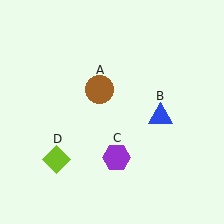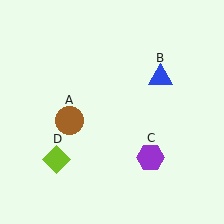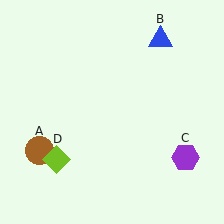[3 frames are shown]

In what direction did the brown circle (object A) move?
The brown circle (object A) moved down and to the left.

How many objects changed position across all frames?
3 objects changed position: brown circle (object A), blue triangle (object B), purple hexagon (object C).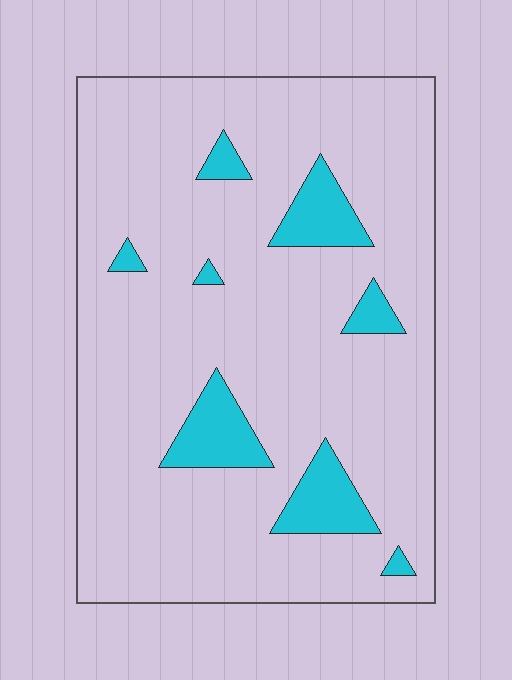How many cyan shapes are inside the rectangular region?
8.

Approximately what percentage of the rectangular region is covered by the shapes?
Approximately 10%.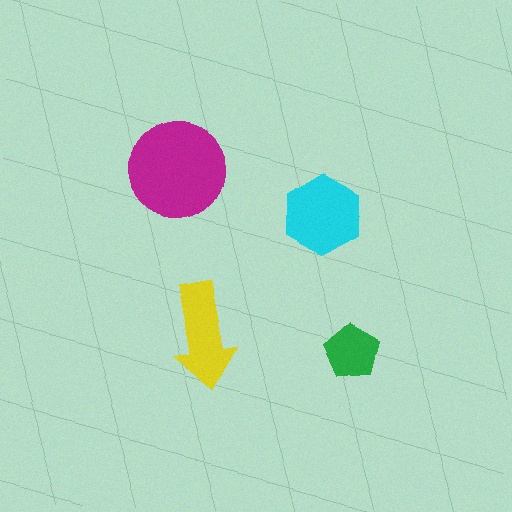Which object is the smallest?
The green pentagon.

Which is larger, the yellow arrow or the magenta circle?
The magenta circle.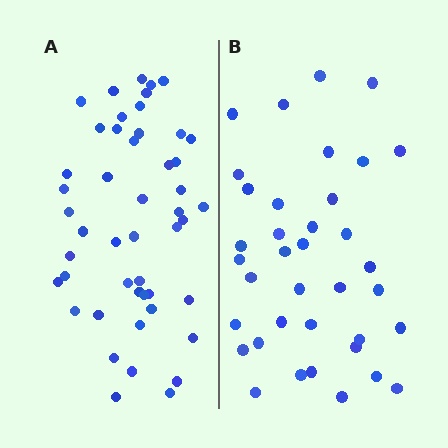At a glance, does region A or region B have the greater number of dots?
Region A (the left region) has more dots.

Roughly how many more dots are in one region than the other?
Region A has roughly 12 or so more dots than region B.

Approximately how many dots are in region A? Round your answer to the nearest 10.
About 50 dots. (The exact count is 48, which rounds to 50.)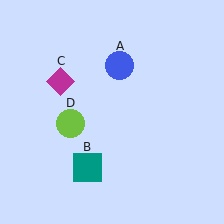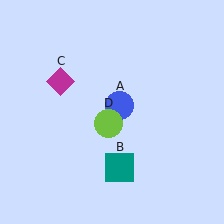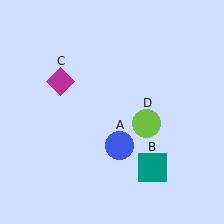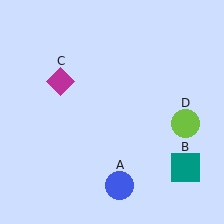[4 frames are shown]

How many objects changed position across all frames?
3 objects changed position: blue circle (object A), teal square (object B), lime circle (object D).